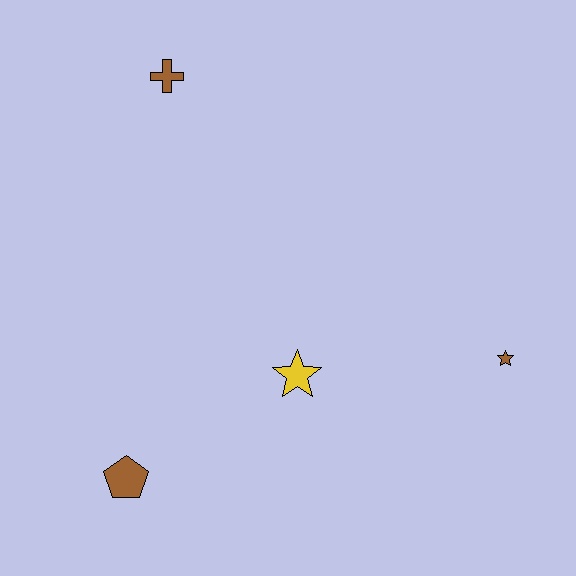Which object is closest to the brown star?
The yellow star is closest to the brown star.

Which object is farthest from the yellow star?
The brown cross is farthest from the yellow star.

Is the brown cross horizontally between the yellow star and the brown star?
No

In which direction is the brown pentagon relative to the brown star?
The brown pentagon is to the left of the brown star.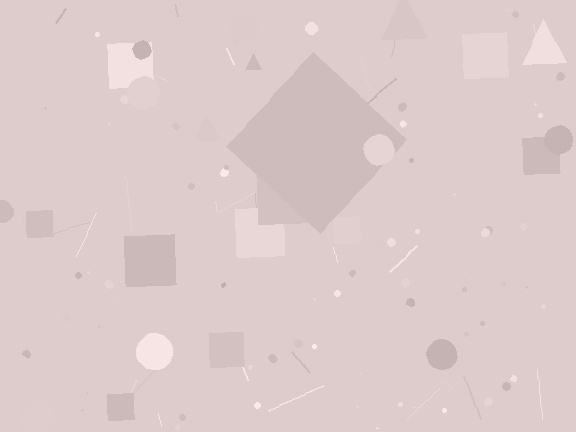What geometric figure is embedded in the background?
A diamond is embedded in the background.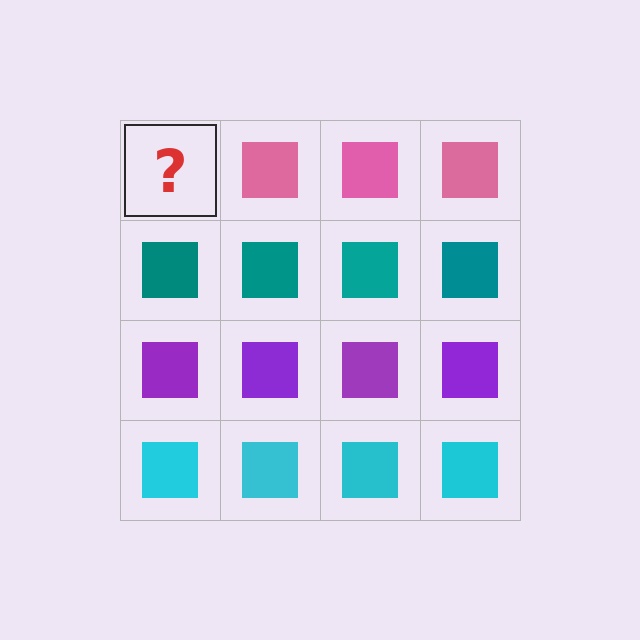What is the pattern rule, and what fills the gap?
The rule is that each row has a consistent color. The gap should be filled with a pink square.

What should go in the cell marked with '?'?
The missing cell should contain a pink square.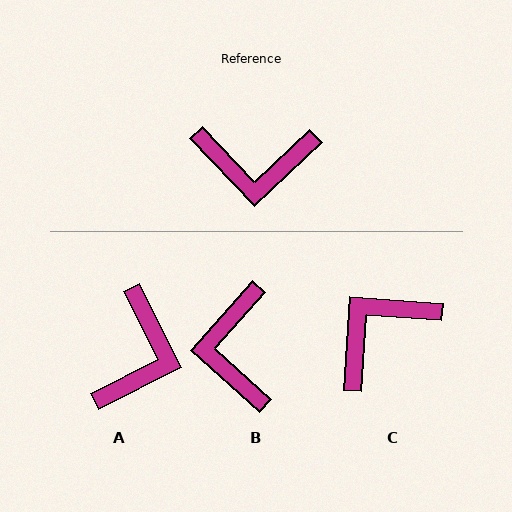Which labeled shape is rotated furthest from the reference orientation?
C, about 137 degrees away.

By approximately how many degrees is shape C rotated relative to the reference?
Approximately 137 degrees clockwise.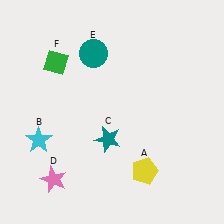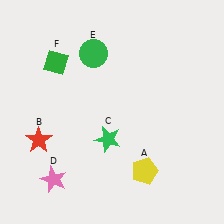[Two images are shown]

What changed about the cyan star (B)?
In Image 1, B is cyan. In Image 2, it changed to red.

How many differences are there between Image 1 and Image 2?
There are 3 differences between the two images.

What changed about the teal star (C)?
In Image 1, C is teal. In Image 2, it changed to green.